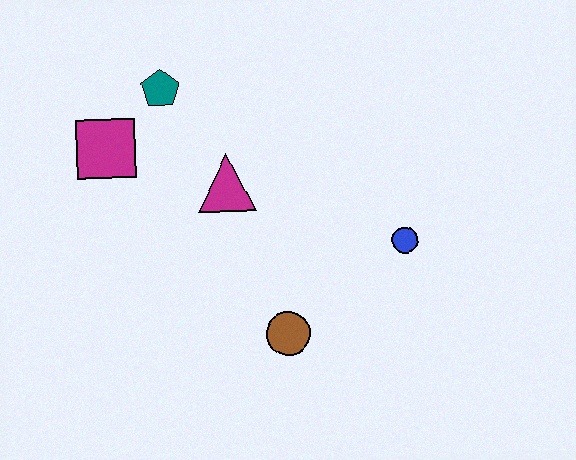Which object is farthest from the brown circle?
The teal pentagon is farthest from the brown circle.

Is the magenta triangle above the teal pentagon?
No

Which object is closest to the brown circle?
The blue circle is closest to the brown circle.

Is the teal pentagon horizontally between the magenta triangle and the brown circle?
No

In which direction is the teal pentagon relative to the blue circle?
The teal pentagon is to the left of the blue circle.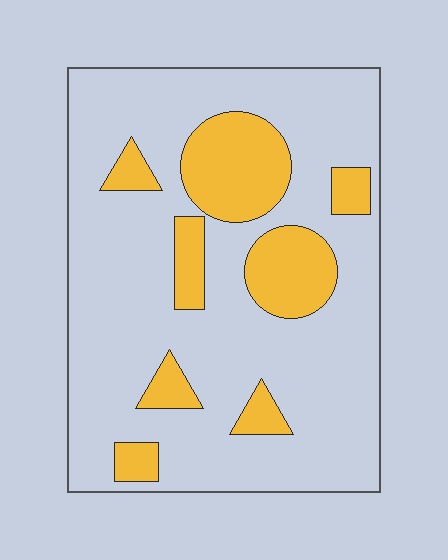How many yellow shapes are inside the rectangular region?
8.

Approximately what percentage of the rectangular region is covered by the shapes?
Approximately 20%.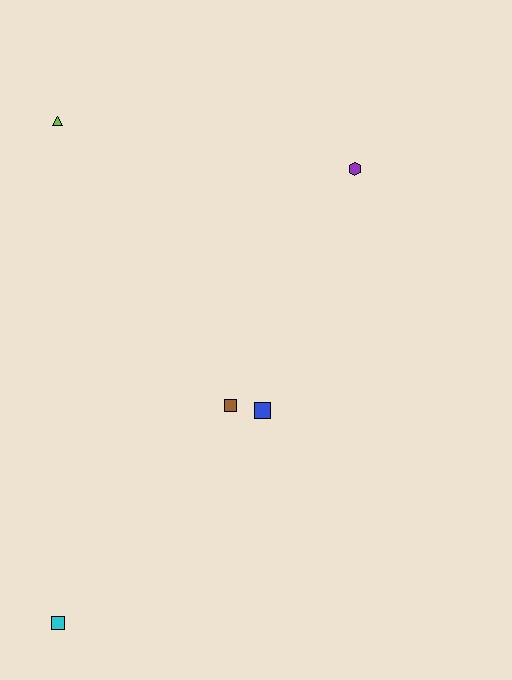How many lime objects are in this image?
There is 1 lime object.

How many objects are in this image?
There are 5 objects.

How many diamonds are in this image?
There are no diamonds.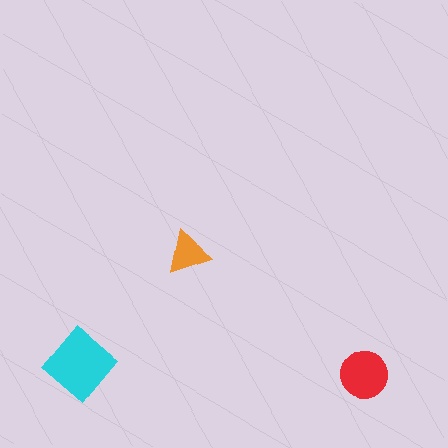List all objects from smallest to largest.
The orange triangle, the red circle, the cyan diamond.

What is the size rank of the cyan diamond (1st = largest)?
1st.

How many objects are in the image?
There are 3 objects in the image.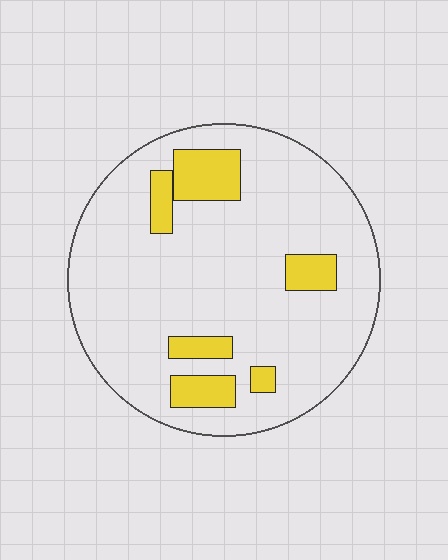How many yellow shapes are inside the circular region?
6.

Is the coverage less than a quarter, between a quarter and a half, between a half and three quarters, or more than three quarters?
Less than a quarter.